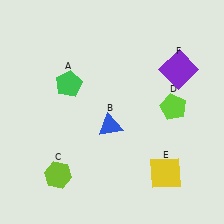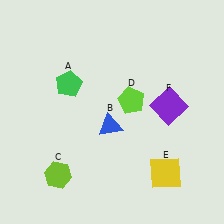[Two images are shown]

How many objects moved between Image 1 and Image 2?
2 objects moved between the two images.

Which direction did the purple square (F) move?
The purple square (F) moved down.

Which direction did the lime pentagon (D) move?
The lime pentagon (D) moved left.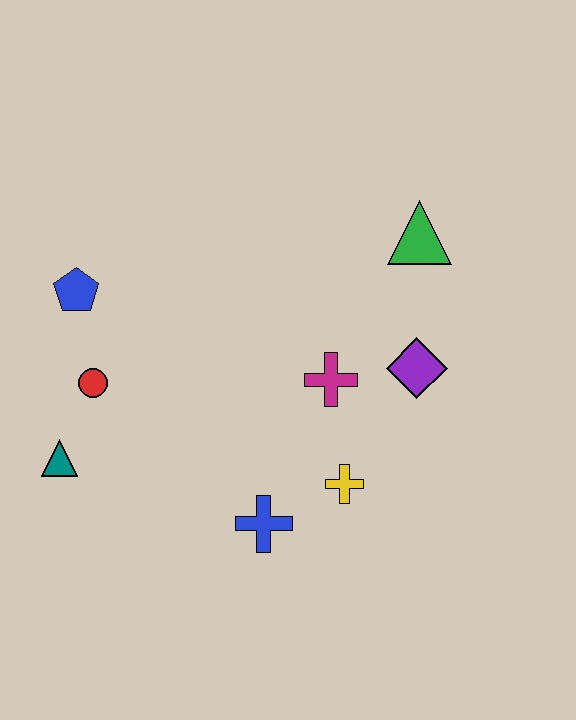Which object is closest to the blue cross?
The yellow cross is closest to the blue cross.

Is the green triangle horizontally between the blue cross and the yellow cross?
No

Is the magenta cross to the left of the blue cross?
No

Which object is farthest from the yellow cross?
The blue pentagon is farthest from the yellow cross.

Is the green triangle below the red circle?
No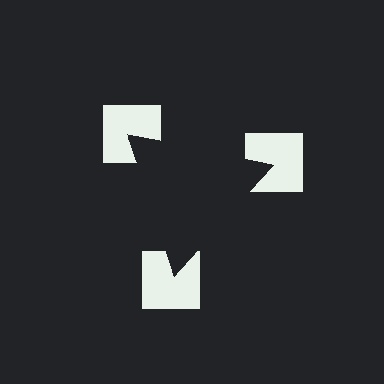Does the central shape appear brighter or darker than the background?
It typically appears slightly darker than the background, even though no actual brightness change is drawn.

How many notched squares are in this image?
There are 3 — one at each vertex of the illusory triangle.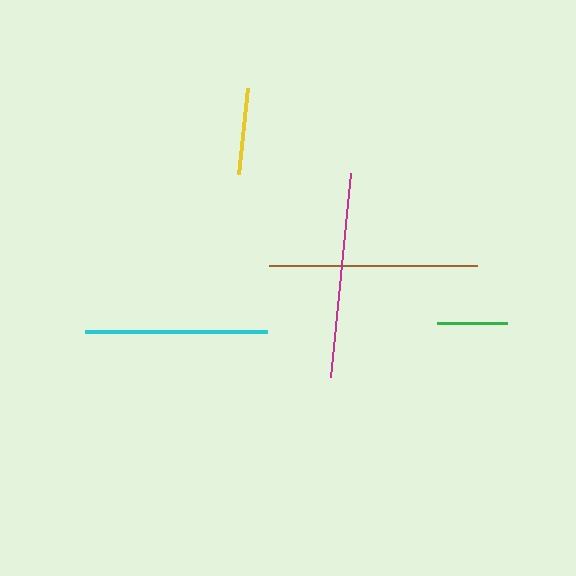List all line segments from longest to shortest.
From longest to shortest: brown, magenta, cyan, yellow, green.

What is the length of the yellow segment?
The yellow segment is approximately 87 pixels long.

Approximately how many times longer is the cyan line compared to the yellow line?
The cyan line is approximately 2.1 times the length of the yellow line.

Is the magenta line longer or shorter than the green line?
The magenta line is longer than the green line.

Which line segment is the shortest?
The green line is the shortest at approximately 69 pixels.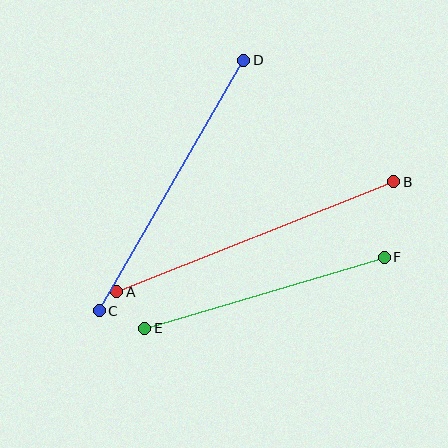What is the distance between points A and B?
The distance is approximately 298 pixels.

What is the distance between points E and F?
The distance is approximately 250 pixels.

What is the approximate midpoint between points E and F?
The midpoint is at approximately (264, 293) pixels.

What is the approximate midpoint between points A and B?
The midpoint is at approximately (255, 237) pixels.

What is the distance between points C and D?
The distance is approximately 289 pixels.